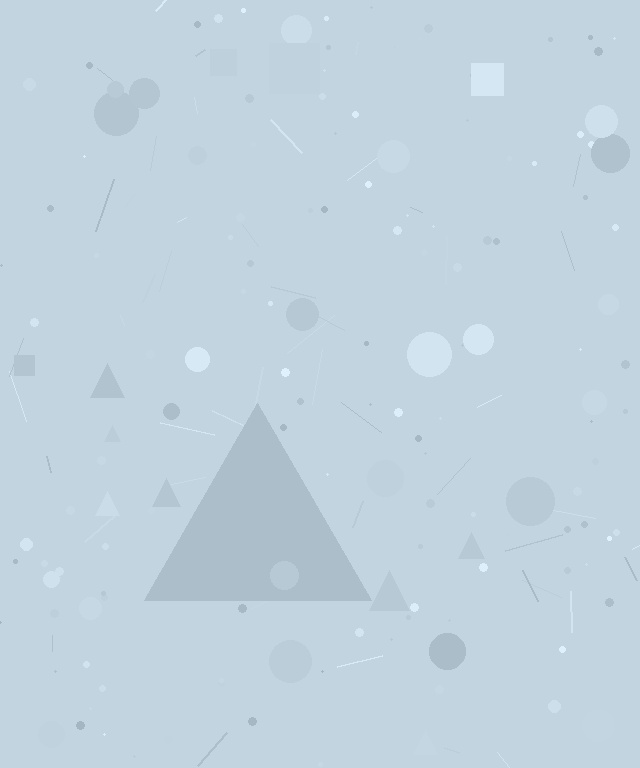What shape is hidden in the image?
A triangle is hidden in the image.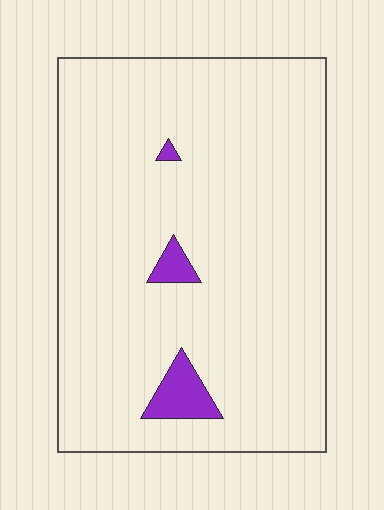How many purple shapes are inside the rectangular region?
3.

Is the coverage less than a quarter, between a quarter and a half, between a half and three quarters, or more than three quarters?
Less than a quarter.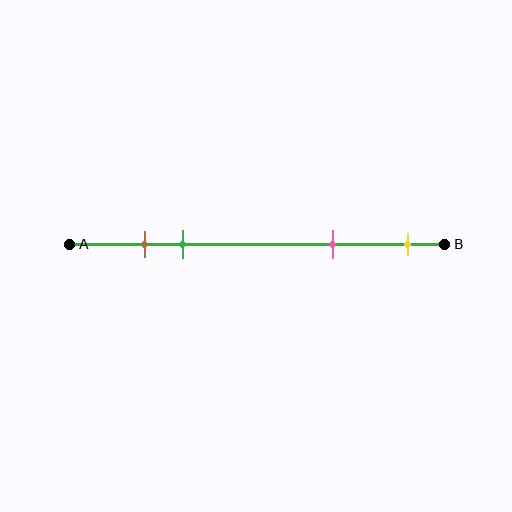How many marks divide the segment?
There are 4 marks dividing the segment.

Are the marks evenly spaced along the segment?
No, the marks are not evenly spaced.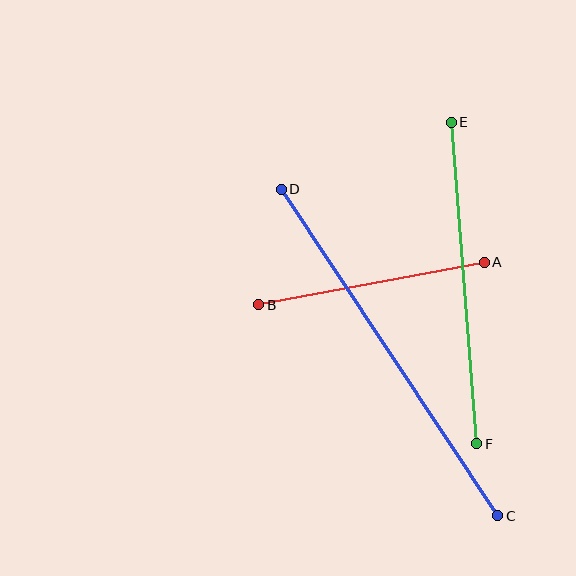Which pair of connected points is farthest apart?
Points C and D are farthest apart.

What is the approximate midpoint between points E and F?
The midpoint is at approximately (464, 283) pixels.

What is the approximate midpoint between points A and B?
The midpoint is at approximately (372, 283) pixels.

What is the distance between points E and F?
The distance is approximately 322 pixels.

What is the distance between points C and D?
The distance is approximately 392 pixels.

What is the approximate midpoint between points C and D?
The midpoint is at approximately (390, 352) pixels.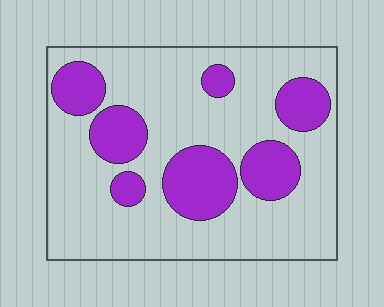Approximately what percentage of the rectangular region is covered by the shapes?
Approximately 25%.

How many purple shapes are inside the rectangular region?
7.